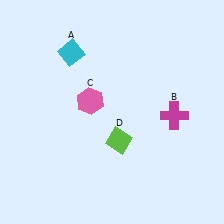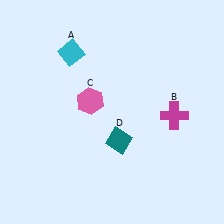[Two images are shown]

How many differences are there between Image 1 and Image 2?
There is 1 difference between the two images.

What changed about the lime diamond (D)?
In Image 1, D is lime. In Image 2, it changed to teal.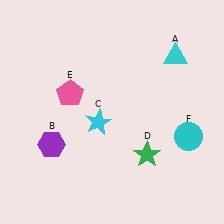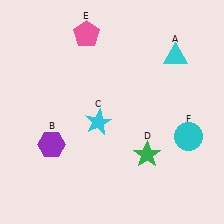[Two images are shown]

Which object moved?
The pink pentagon (E) moved up.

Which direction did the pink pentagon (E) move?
The pink pentagon (E) moved up.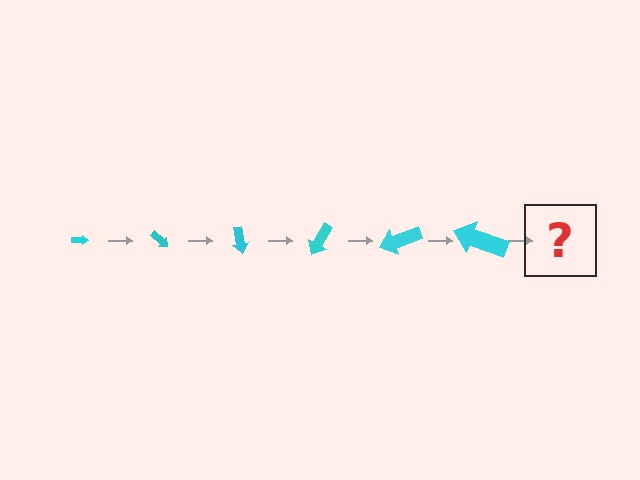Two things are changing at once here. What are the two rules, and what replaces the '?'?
The two rules are that the arrow grows larger each step and it rotates 40 degrees each step. The '?' should be an arrow, larger than the previous one and rotated 240 degrees from the start.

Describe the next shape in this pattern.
It should be an arrow, larger than the previous one and rotated 240 degrees from the start.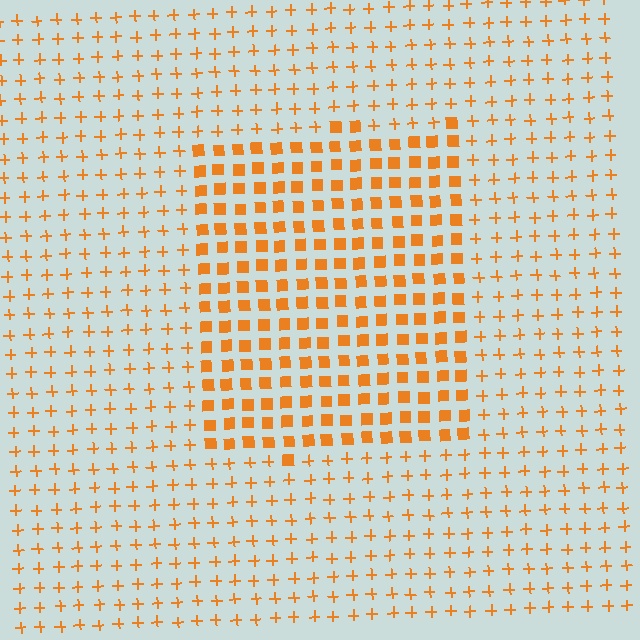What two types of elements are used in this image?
The image uses squares inside the rectangle region and plus signs outside it.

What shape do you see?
I see a rectangle.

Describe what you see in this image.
The image is filled with small orange elements arranged in a uniform grid. A rectangle-shaped region contains squares, while the surrounding area contains plus signs. The boundary is defined purely by the change in element shape.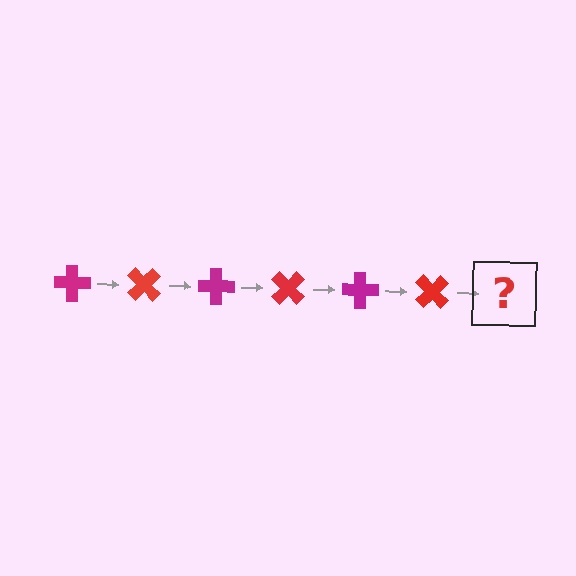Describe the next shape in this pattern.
It should be a magenta cross, rotated 270 degrees from the start.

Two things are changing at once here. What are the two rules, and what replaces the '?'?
The two rules are that it rotates 45 degrees each step and the color cycles through magenta and red. The '?' should be a magenta cross, rotated 270 degrees from the start.